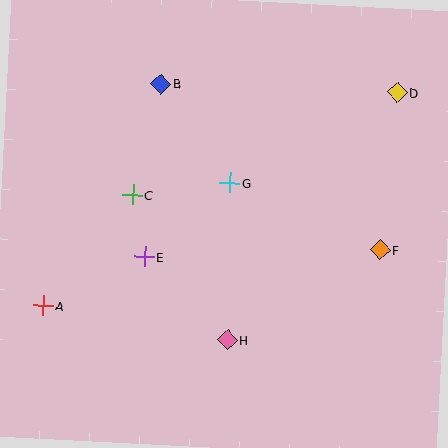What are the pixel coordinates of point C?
Point C is at (132, 195).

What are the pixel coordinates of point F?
Point F is at (380, 250).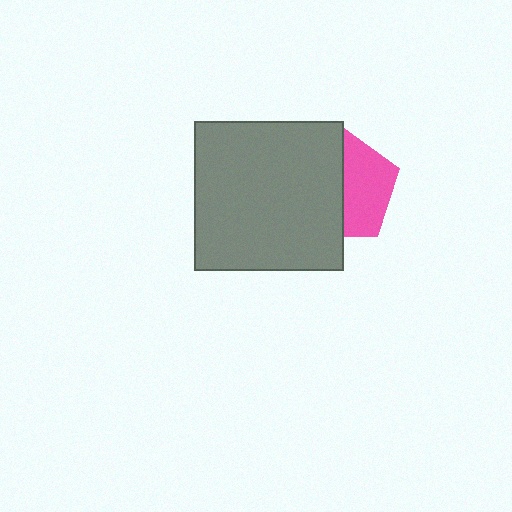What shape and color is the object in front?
The object in front is a gray square.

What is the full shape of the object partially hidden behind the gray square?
The partially hidden object is a pink pentagon.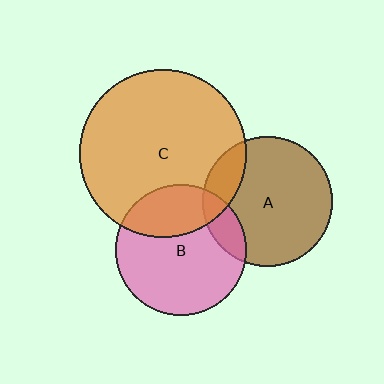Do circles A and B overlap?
Yes.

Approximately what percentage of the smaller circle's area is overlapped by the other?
Approximately 15%.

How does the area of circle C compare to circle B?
Approximately 1.6 times.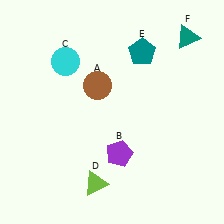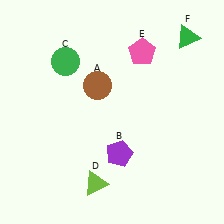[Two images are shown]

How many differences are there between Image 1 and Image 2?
There are 3 differences between the two images.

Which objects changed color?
C changed from cyan to green. E changed from teal to pink. F changed from teal to green.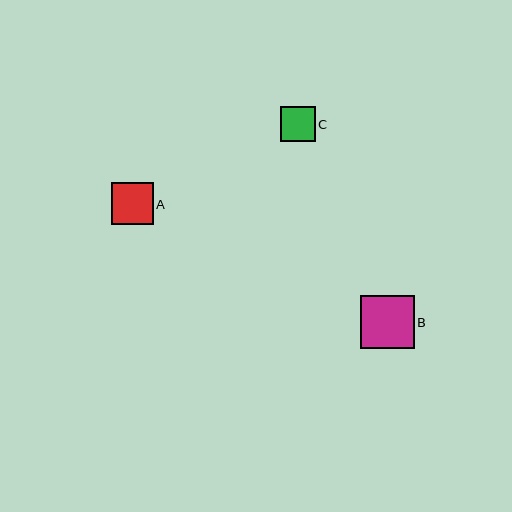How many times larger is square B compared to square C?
Square B is approximately 1.5 times the size of square C.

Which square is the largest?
Square B is the largest with a size of approximately 54 pixels.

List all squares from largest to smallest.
From largest to smallest: B, A, C.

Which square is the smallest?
Square C is the smallest with a size of approximately 35 pixels.